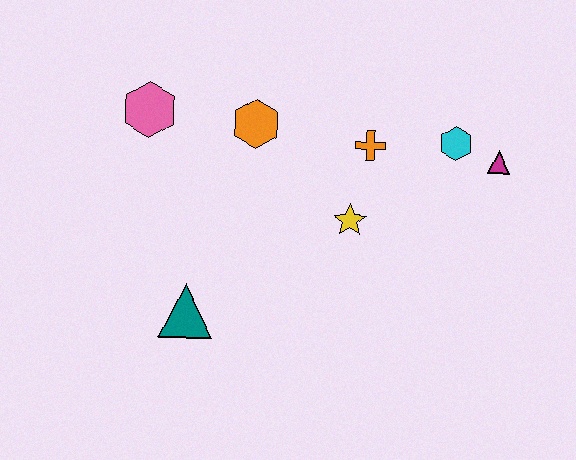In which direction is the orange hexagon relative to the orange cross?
The orange hexagon is to the left of the orange cross.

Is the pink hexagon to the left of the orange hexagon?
Yes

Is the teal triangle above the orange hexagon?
No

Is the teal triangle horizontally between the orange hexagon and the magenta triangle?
No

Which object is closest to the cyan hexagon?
The magenta triangle is closest to the cyan hexagon.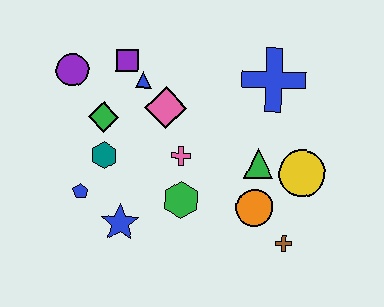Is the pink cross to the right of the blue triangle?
Yes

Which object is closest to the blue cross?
The green triangle is closest to the blue cross.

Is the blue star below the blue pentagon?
Yes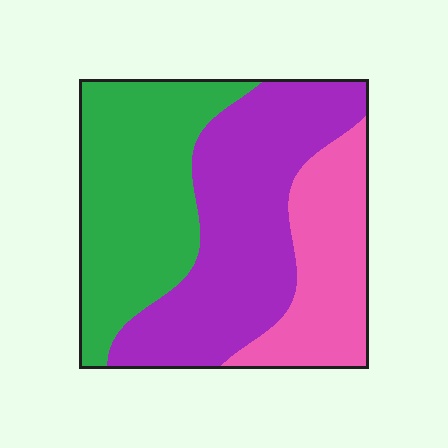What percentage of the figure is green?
Green covers 36% of the figure.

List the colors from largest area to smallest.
From largest to smallest: purple, green, pink.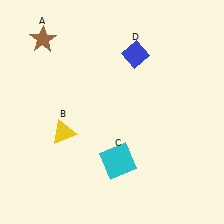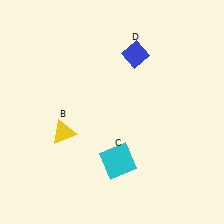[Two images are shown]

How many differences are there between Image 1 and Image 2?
There is 1 difference between the two images.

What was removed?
The brown star (A) was removed in Image 2.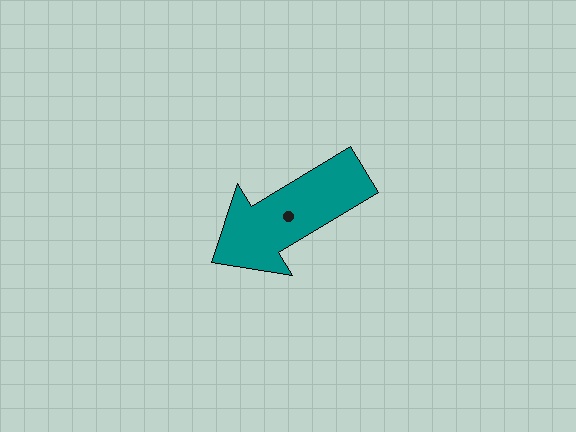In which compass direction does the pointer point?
Southwest.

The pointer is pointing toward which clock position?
Roughly 8 o'clock.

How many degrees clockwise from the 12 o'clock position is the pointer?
Approximately 239 degrees.